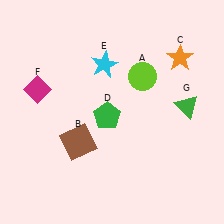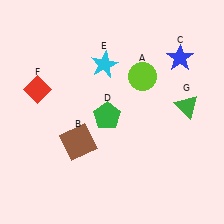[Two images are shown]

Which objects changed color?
C changed from orange to blue. F changed from magenta to red.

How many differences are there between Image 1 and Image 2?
There are 2 differences between the two images.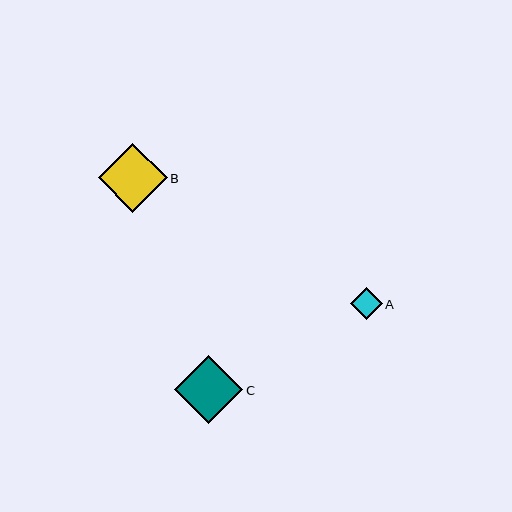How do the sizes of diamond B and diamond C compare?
Diamond B and diamond C are approximately the same size.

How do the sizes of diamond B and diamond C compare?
Diamond B and diamond C are approximately the same size.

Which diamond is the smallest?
Diamond A is the smallest with a size of approximately 32 pixels.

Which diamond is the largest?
Diamond B is the largest with a size of approximately 69 pixels.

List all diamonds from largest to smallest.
From largest to smallest: B, C, A.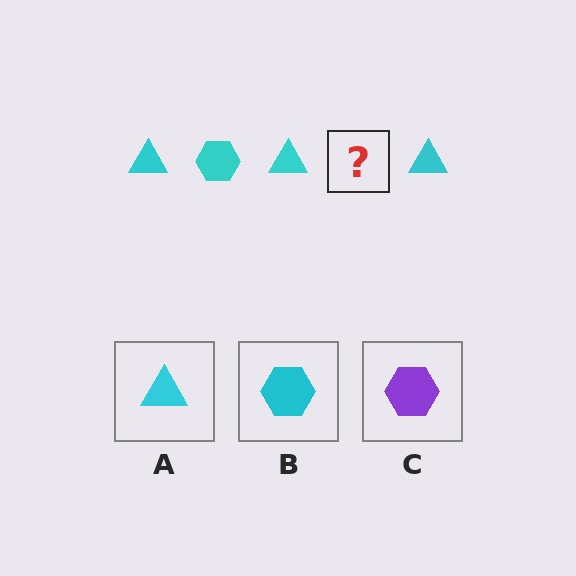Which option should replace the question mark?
Option B.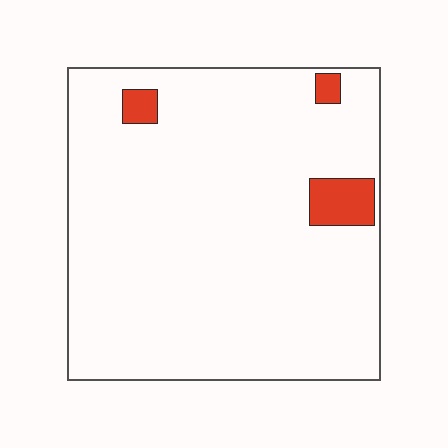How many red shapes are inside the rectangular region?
3.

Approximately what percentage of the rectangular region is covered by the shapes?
Approximately 5%.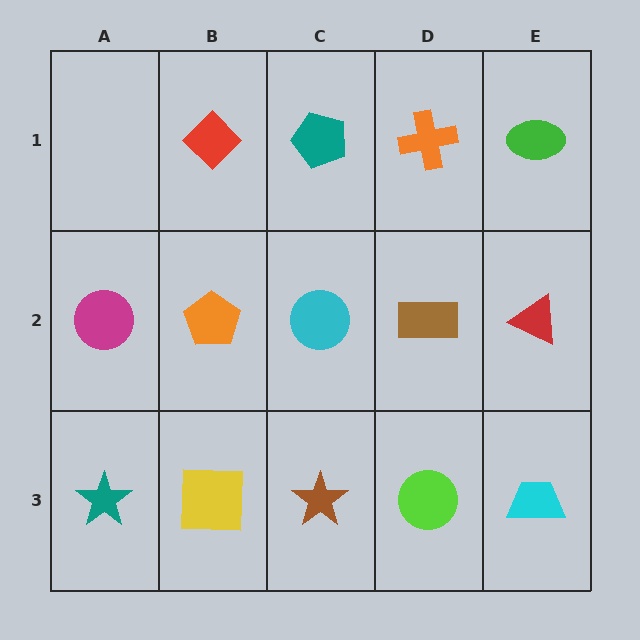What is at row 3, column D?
A lime circle.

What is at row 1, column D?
An orange cross.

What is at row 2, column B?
An orange pentagon.